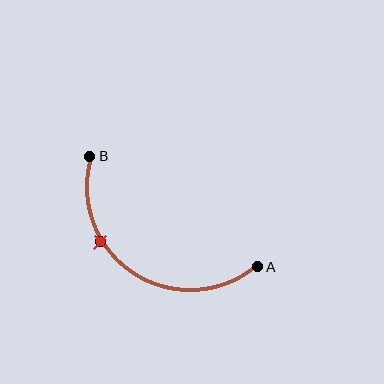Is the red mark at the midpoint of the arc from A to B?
No. The red mark lies on the arc but is closer to endpoint B. The arc midpoint would be at the point on the curve equidistant along the arc from both A and B.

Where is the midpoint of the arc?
The arc midpoint is the point on the curve farthest from the straight line joining A and B. It sits below that line.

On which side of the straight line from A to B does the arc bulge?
The arc bulges below the straight line connecting A and B.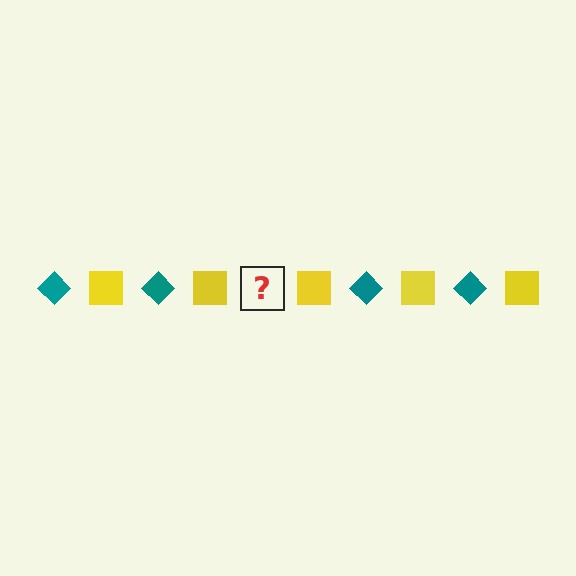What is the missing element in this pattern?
The missing element is a teal diamond.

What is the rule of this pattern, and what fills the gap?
The rule is that the pattern alternates between teal diamond and yellow square. The gap should be filled with a teal diamond.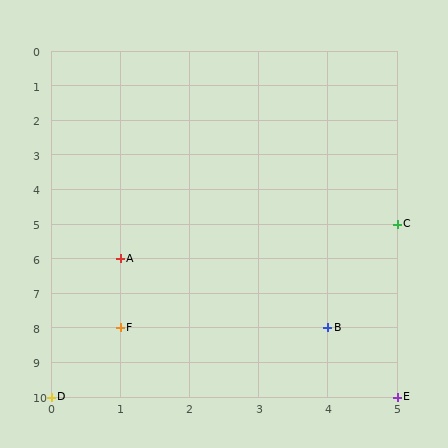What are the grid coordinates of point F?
Point F is at grid coordinates (1, 8).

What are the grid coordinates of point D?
Point D is at grid coordinates (0, 10).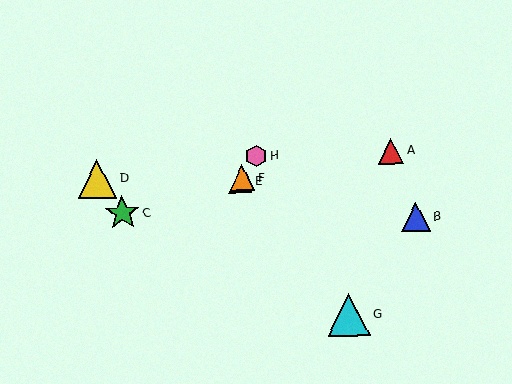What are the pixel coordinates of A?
Object A is at (391, 151).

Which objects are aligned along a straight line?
Objects E, F, H are aligned along a straight line.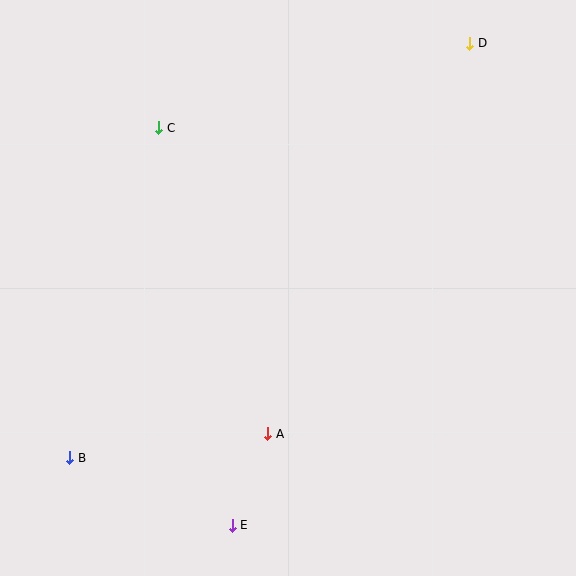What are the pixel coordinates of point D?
Point D is at (470, 44).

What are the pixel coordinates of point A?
Point A is at (268, 434).